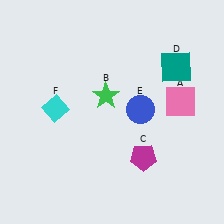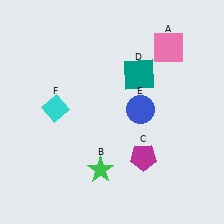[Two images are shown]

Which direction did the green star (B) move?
The green star (B) moved down.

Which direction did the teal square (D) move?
The teal square (D) moved left.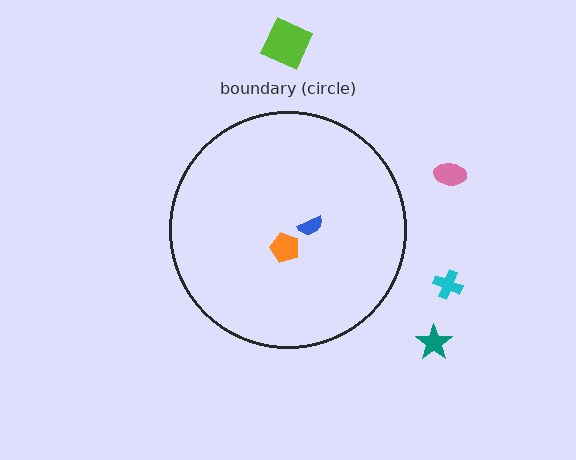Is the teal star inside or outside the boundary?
Outside.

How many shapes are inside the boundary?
2 inside, 4 outside.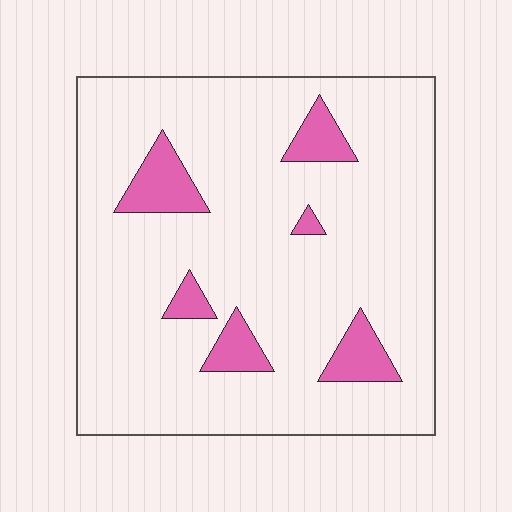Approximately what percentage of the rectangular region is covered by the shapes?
Approximately 10%.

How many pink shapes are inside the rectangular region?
6.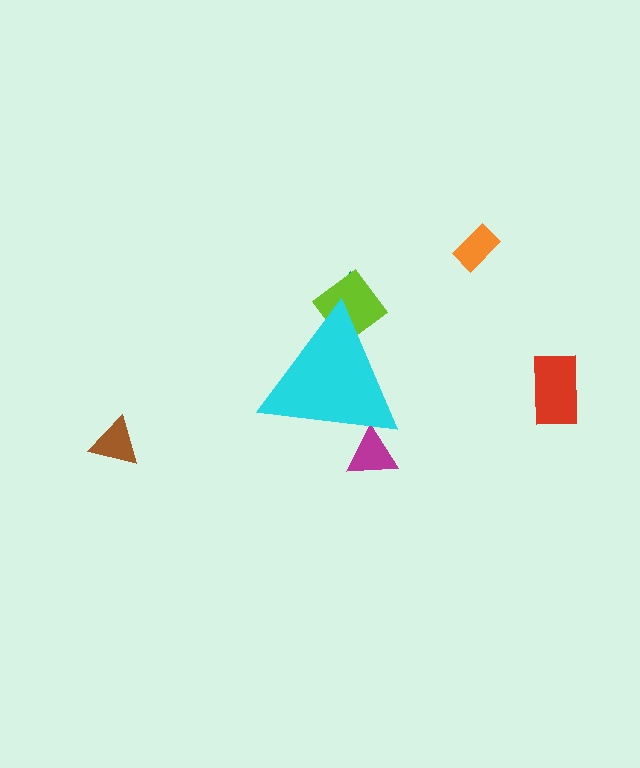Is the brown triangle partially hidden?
No, the brown triangle is fully visible.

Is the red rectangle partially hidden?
No, the red rectangle is fully visible.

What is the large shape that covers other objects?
A cyan triangle.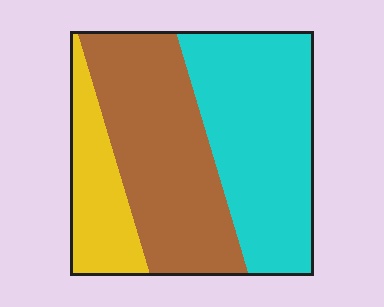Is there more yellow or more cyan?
Cyan.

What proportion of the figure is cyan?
Cyan takes up about two fifths (2/5) of the figure.